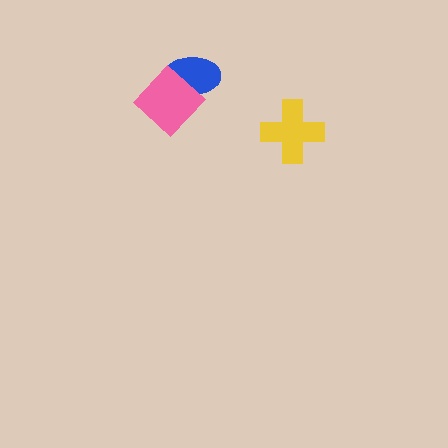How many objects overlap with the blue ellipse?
1 object overlaps with the blue ellipse.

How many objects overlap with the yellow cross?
0 objects overlap with the yellow cross.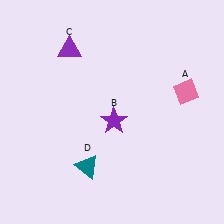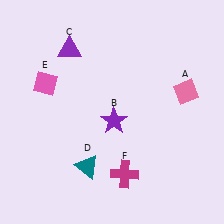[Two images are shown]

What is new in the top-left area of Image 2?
A pink diamond (E) was added in the top-left area of Image 2.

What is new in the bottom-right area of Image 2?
A magenta cross (F) was added in the bottom-right area of Image 2.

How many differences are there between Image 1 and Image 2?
There are 2 differences between the two images.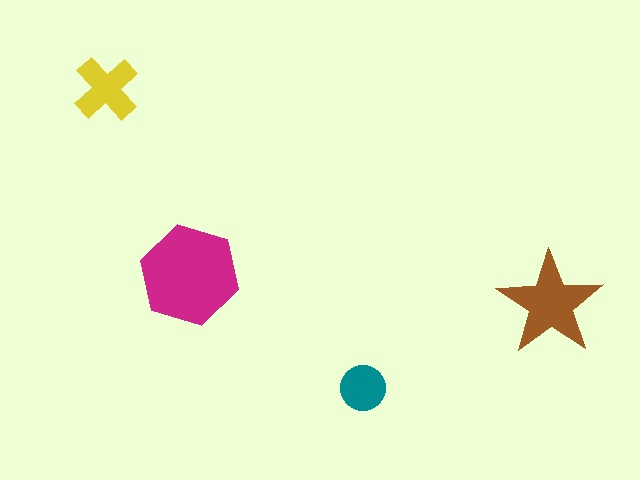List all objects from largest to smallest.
The magenta hexagon, the brown star, the yellow cross, the teal circle.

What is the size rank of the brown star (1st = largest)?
2nd.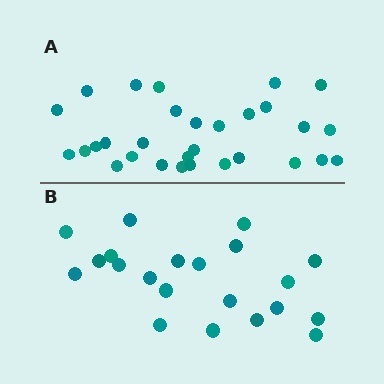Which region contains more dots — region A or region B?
Region A (the top region) has more dots.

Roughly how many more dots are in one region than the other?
Region A has roughly 8 or so more dots than region B.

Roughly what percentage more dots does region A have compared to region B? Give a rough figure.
About 45% more.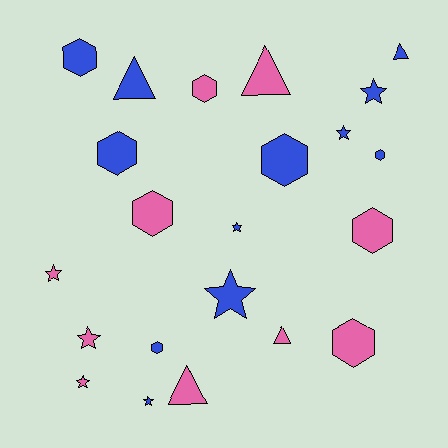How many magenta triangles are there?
There are no magenta triangles.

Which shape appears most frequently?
Hexagon, with 9 objects.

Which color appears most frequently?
Blue, with 12 objects.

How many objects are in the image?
There are 22 objects.